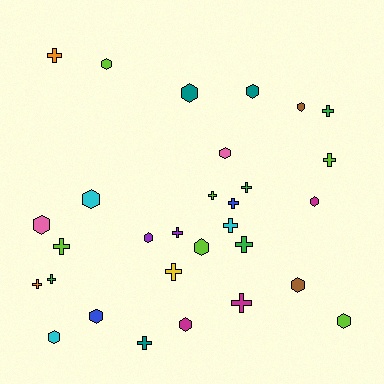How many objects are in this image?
There are 30 objects.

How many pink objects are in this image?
There are 2 pink objects.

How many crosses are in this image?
There are 15 crosses.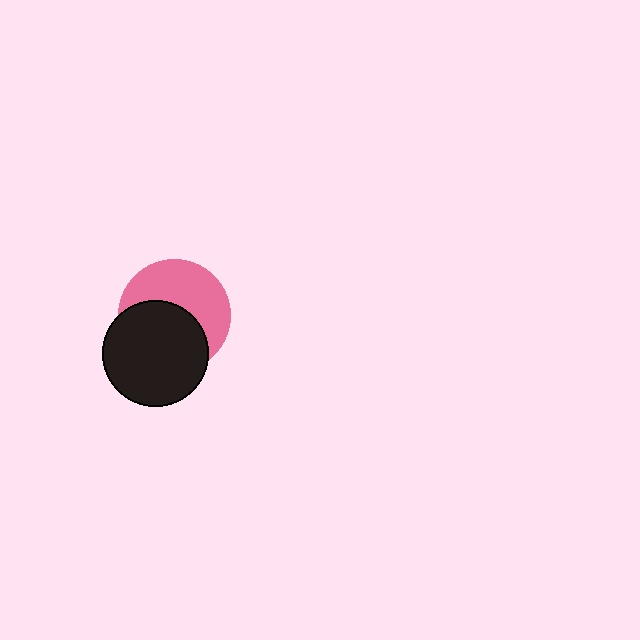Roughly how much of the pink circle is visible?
About half of it is visible (roughly 51%).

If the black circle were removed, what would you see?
You would see the complete pink circle.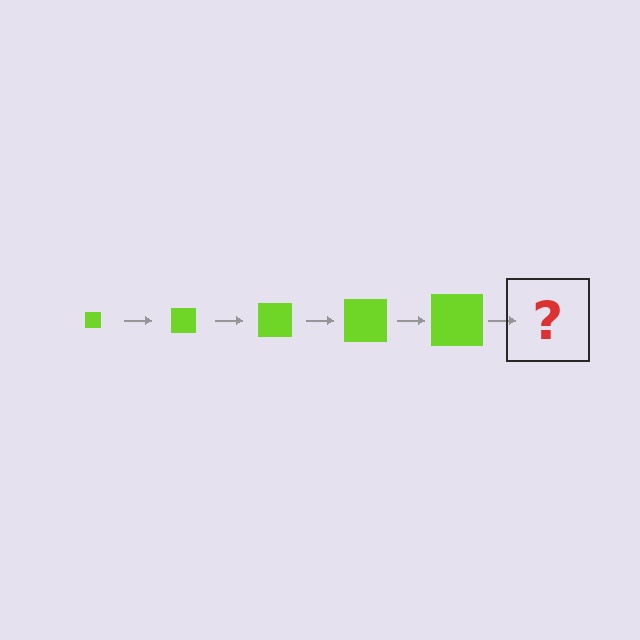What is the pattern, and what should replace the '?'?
The pattern is that the square gets progressively larger each step. The '?' should be a lime square, larger than the previous one.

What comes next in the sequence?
The next element should be a lime square, larger than the previous one.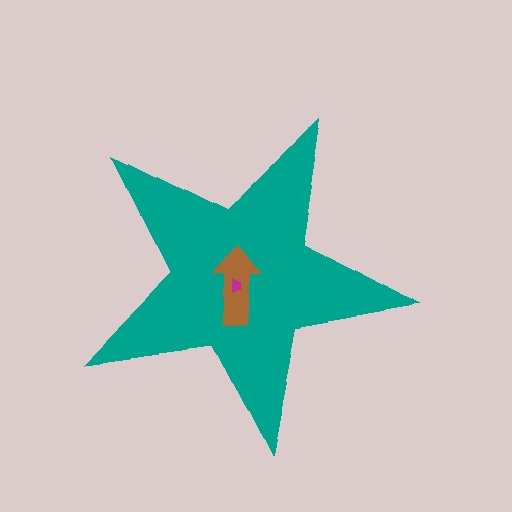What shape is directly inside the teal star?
The brown arrow.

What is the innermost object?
The magenta trapezoid.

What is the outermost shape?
The teal star.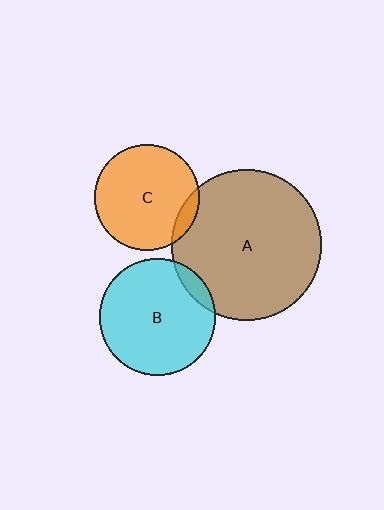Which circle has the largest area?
Circle A (brown).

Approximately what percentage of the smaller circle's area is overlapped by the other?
Approximately 10%.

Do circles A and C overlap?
Yes.